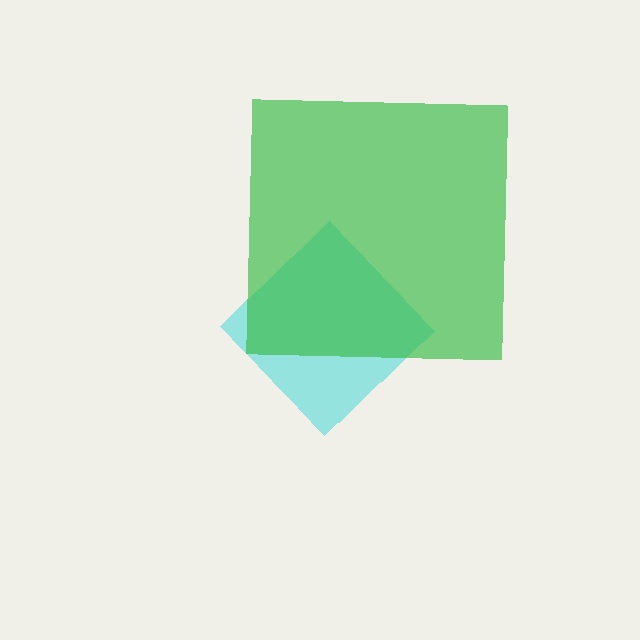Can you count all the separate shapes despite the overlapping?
Yes, there are 2 separate shapes.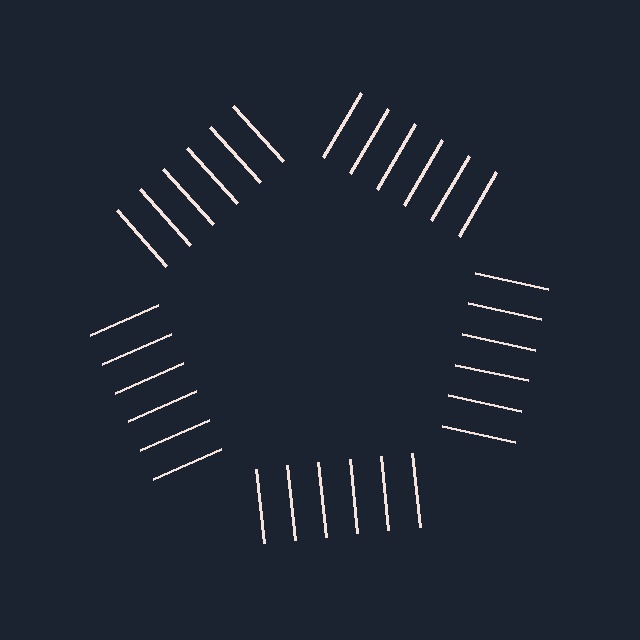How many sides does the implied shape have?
5 sides — the line-ends trace a pentagon.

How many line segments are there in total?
30 — 6 along each of the 5 edges.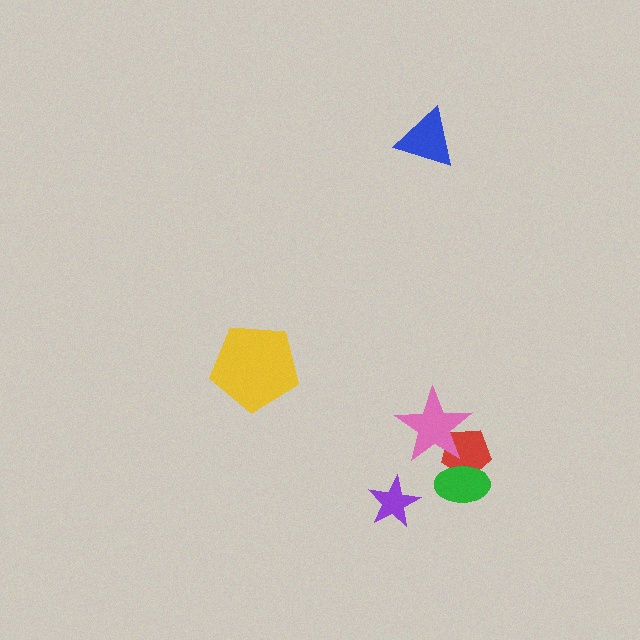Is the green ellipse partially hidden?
No, no other shape covers it.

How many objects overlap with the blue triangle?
0 objects overlap with the blue triangle.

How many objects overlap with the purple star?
0 objects overlap with the purple star.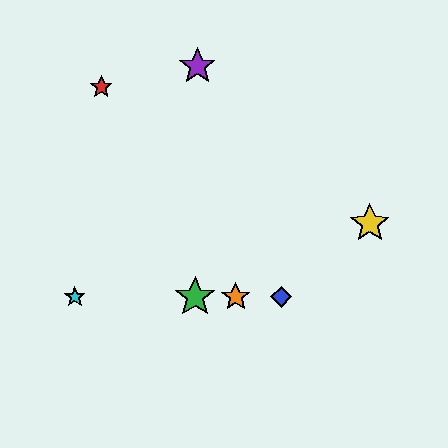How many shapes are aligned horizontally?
4 shapes (the blue diamond, the green star, the orange star, the cyan star) are aligned horizontally.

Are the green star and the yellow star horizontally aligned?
No, the green star is at y≈297 and the yellow star is at y≈223.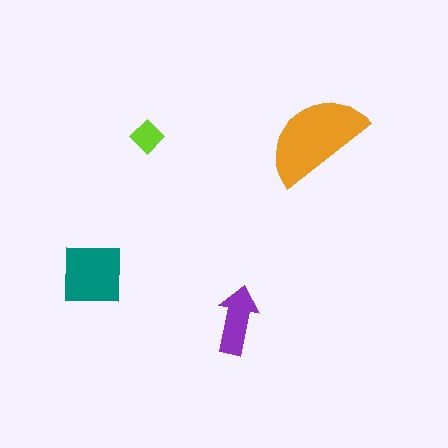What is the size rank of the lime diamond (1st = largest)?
4th.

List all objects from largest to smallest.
The orange semicircle, the teal square, the purple arrow, the lime diamond.